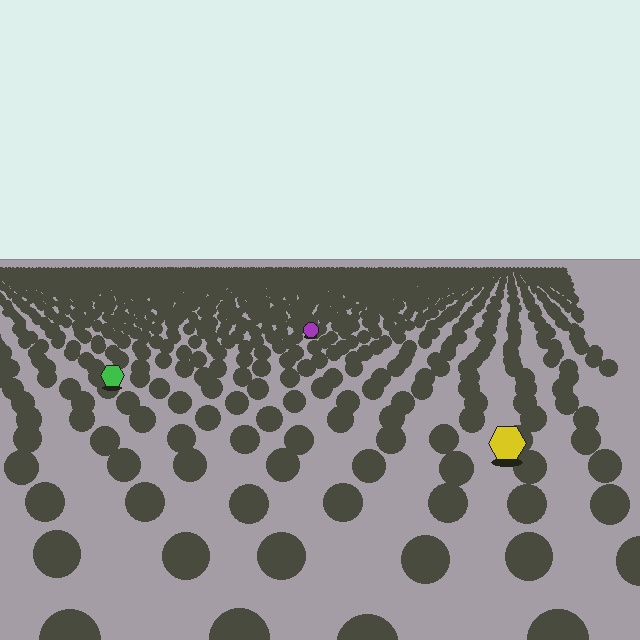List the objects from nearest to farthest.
From nearest to farthest: the yellow hexagon, the green hexagon, the purple circle.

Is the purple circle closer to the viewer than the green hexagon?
No. The green hexagon is closer — you can tell from the texture gradient: the ground texture is coarser near it.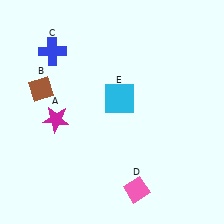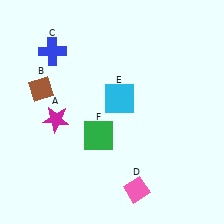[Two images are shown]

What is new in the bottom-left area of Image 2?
A green square (F) was added in the bottom-left area of Image 2.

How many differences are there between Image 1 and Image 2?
There is 1 difference between the two images.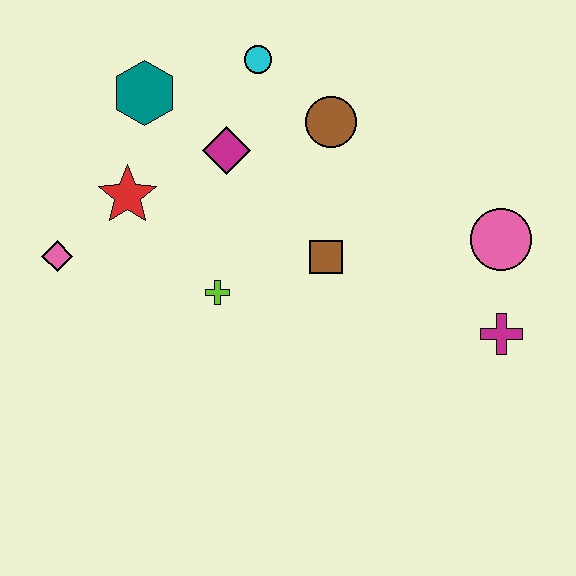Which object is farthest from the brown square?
The pink diamond is farthest from the brown square.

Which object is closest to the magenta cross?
The pink circle is closest to the magenta cross.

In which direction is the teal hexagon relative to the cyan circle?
The teal hexagon is to the left of the cyan circle.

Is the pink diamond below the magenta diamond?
Yes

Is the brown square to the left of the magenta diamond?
No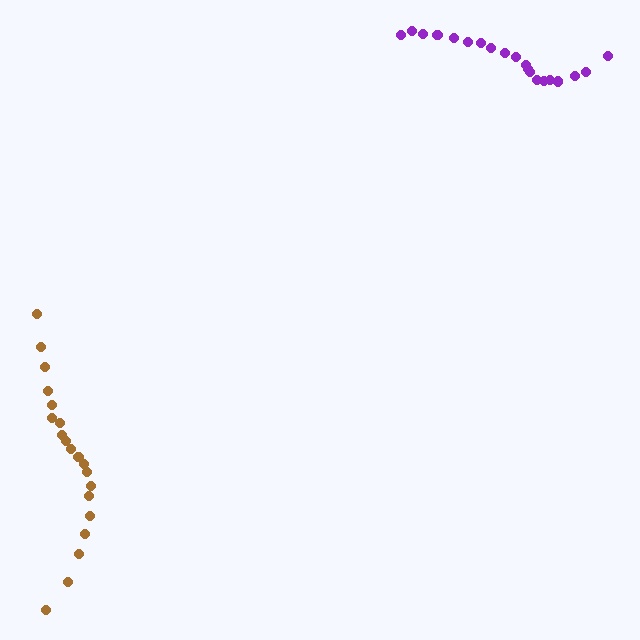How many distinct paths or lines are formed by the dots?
There are 2 distinct paths.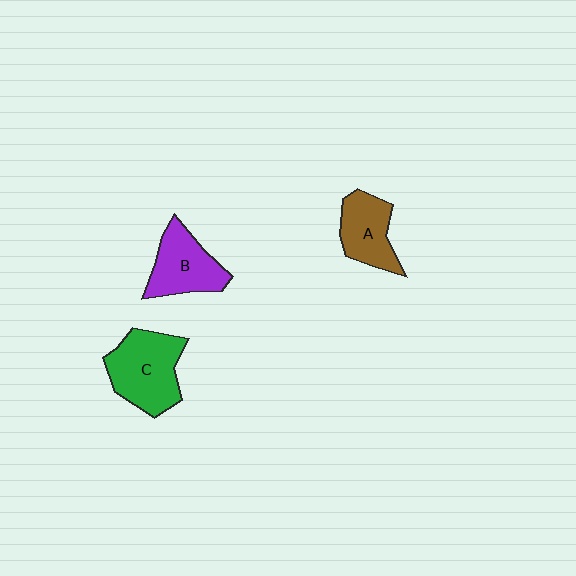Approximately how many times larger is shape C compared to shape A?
Approximately 1.4 times.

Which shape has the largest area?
Shape C (green).